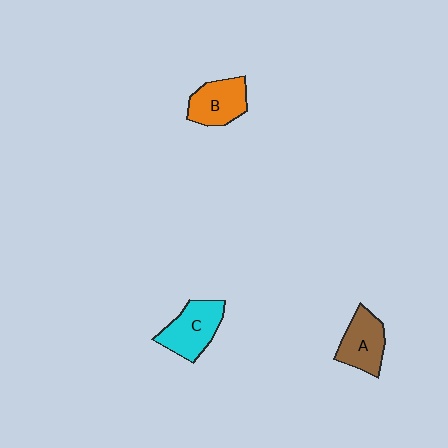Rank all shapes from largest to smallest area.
From largest to smallest: C (cyan), B (orange), A (brown).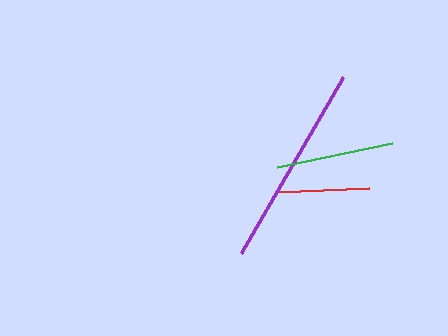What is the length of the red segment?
The red segment is approximately 93 pixels long.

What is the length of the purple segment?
The purple segment is approximately 203 pixels long.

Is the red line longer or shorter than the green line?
The green line is longer than the red line.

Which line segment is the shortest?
The red line is the shortest at approximately 93 pixels.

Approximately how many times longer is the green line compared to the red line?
The green line is approximately 1.3 times the length of the red line.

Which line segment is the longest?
The purple line is the longest at approximately 203 pixels.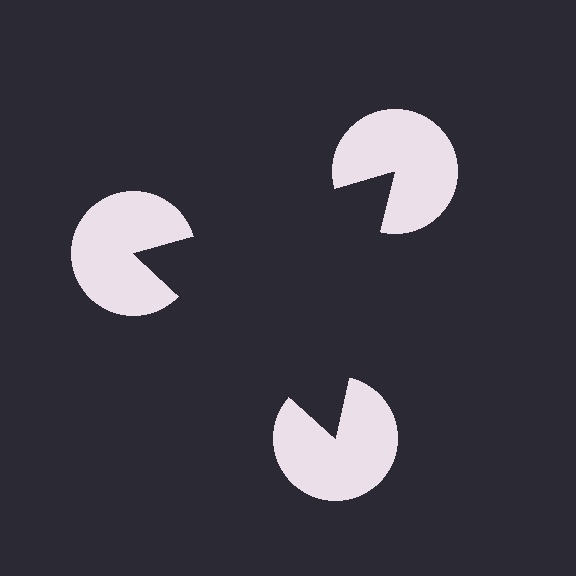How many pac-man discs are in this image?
There are 3 — one at each vertex of the illusory triangle.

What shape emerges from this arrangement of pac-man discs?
An illusory triangle — its edges are inferred from the aligned wedge cuts in the pac-man discs, not physically drawn.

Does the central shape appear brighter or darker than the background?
It typically appears slightly darker than the background, even though no actual brightness change is drawn.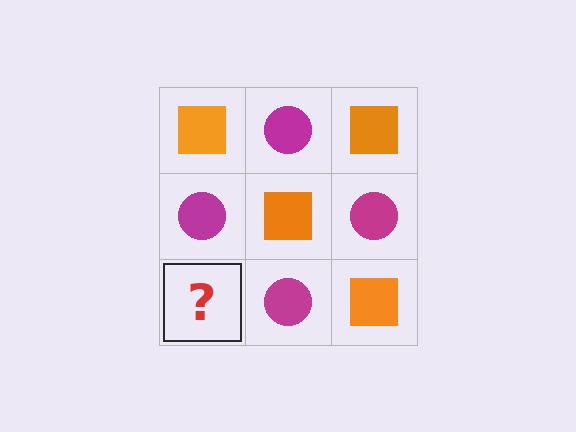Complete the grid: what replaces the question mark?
The question mark should be replaced with an orange square.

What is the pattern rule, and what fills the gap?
The rule is that it alternates orange square and magenta circle in a checkerboard pattern. The gap should be filled with an orange square.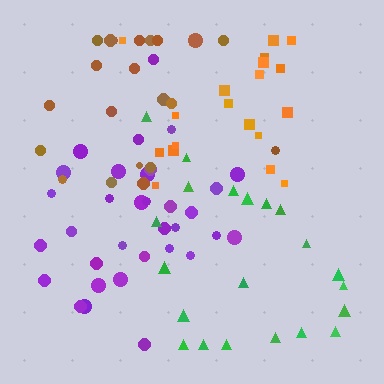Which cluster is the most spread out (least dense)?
Green.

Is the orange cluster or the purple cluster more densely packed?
Purple.